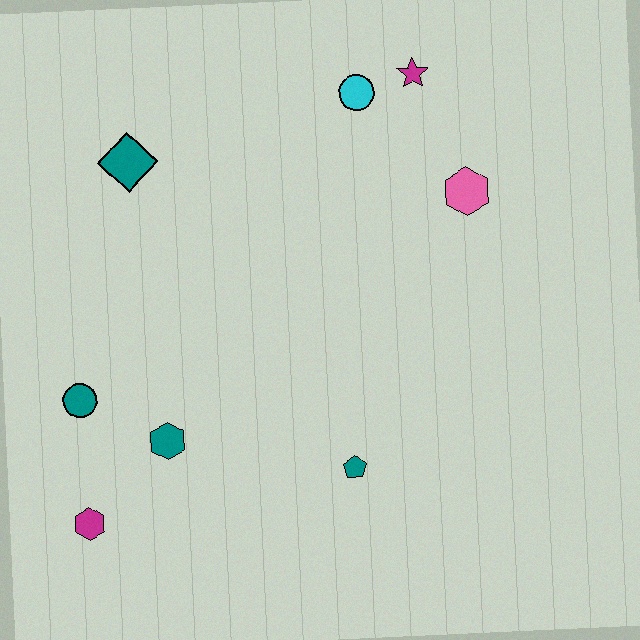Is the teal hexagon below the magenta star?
Yes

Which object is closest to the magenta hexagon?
The teal hexagon is closest to the magenta hexagon.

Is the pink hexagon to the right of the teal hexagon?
Yes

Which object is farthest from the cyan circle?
The magenta hexagon is farthest from the cyan circle.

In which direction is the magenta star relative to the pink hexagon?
The magenta star is above the pink hexagon.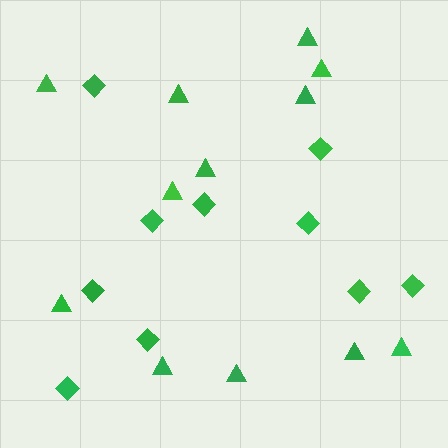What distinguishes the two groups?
There are 2 groups: one group of triangles (12) and one group of diamonds (10).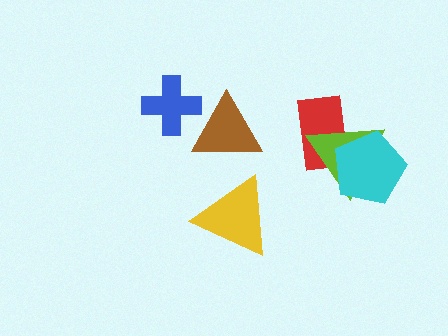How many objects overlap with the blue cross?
1 object overlaps with the blue cross.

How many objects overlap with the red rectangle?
2 objects overlap with the red rectangle.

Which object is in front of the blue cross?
The brown triangle is in front of the blue cross.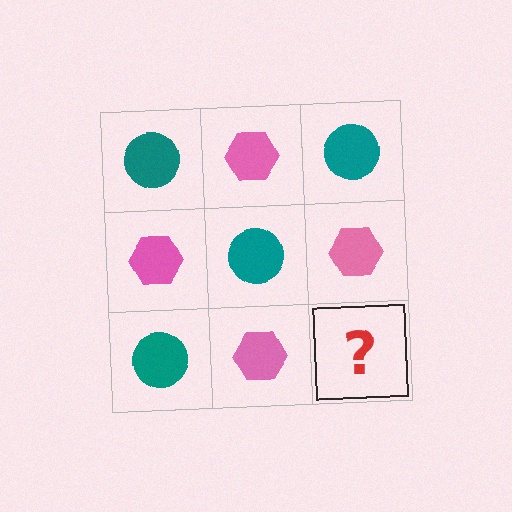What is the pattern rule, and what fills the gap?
The rule is that it alternates teal circle and pink hexagon in a checkerboard pattern. The gap should be filled with a teal circle.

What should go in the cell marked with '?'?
The missing cell should contain a teal circle.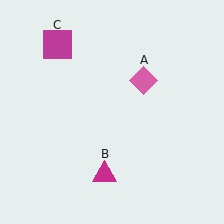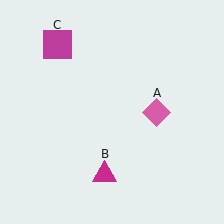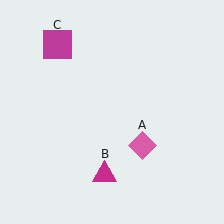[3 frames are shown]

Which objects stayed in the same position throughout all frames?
Magenta triangle (object B) and magenta square (object C) remained stationary.